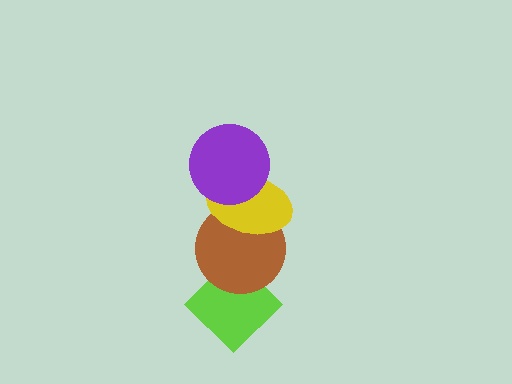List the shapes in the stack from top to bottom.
From top to bottom: the purple circle, the yellow ellipse, the brown circle, the lime diamond.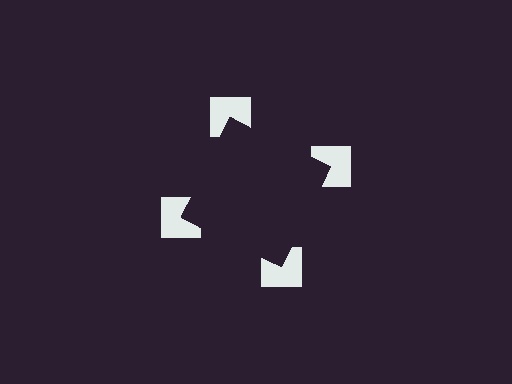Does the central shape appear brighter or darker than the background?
It typically appears slightly darker than the background, even though no actual brightness change is drawn.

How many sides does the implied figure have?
4 sides.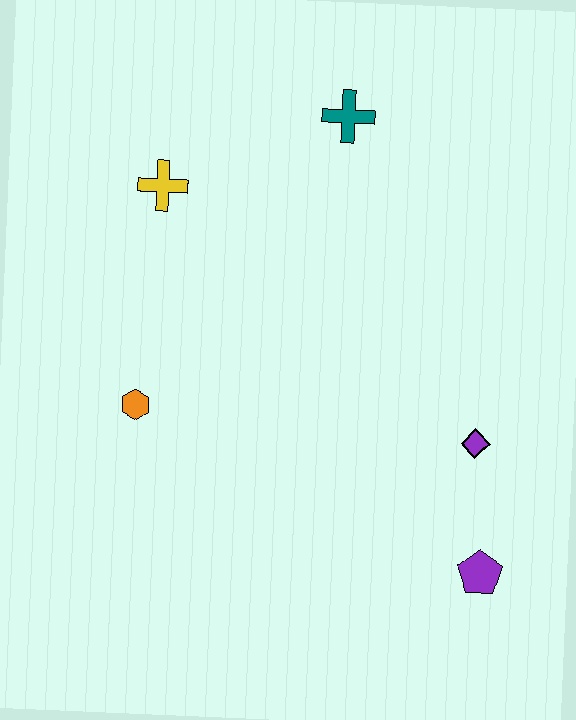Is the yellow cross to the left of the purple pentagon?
Yes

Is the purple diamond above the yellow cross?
No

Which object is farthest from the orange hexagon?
The purple pentagon is farthest from the orange hexagon.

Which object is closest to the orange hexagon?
The yellow cross is closest to the orange hexagon.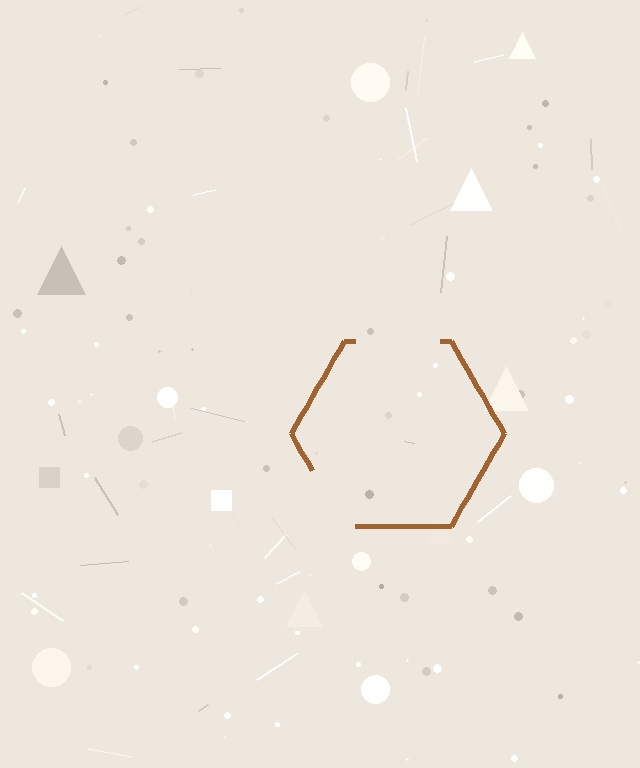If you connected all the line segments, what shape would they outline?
They would outline a hexagon.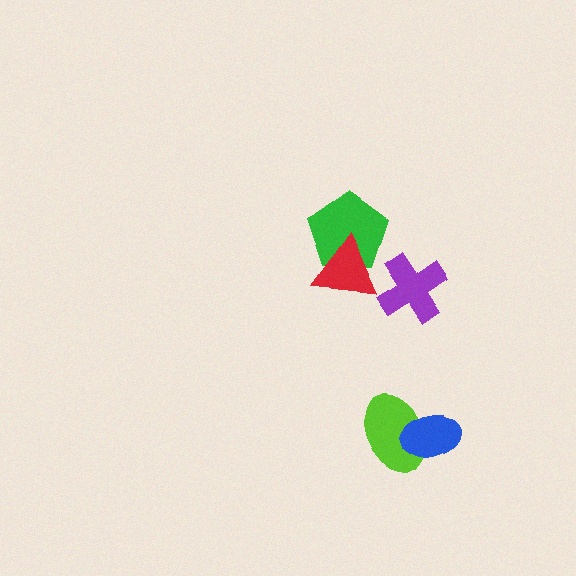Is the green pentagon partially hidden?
Yes, it is partially covered by another shape.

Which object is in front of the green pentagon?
The red triangle is in front of the green pentagon.